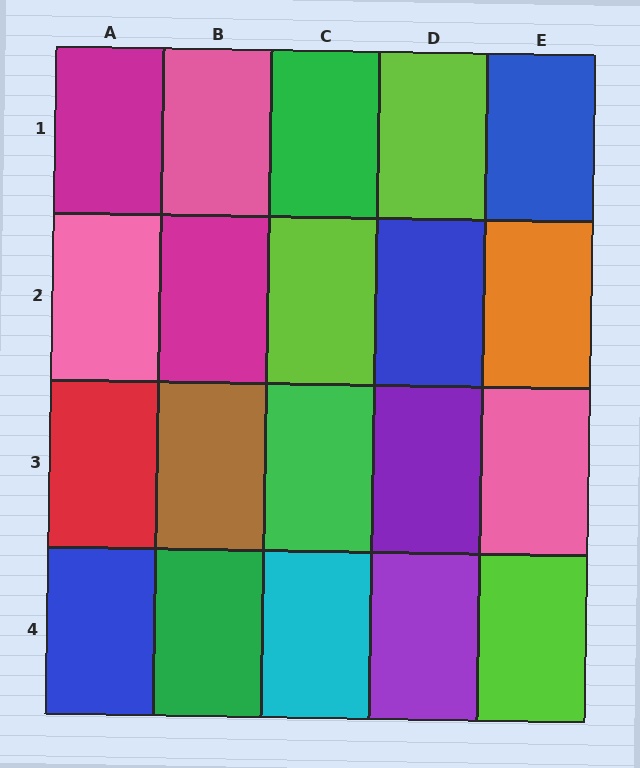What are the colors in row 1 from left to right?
Magenta, pink, green, lime, blue.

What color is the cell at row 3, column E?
Pink.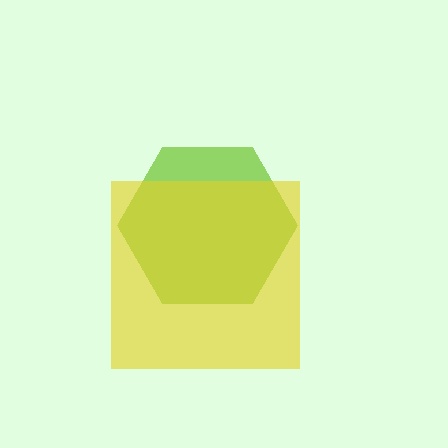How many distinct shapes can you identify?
There are 2 distinct shapes: a lime hexagon, a yellow square.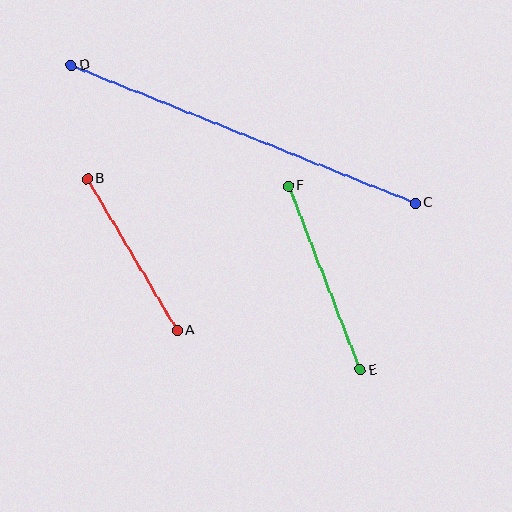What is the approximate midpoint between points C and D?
The midpoint is at approximately (243, 134) pixels.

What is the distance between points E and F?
The distance is approximately 197 pixels.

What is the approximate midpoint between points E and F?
The midpoint is at approximately (324, 278) pixels.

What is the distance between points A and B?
The distance is approximately 176 pixels.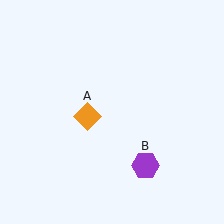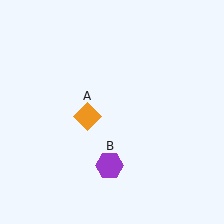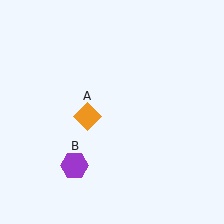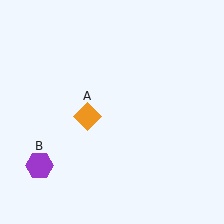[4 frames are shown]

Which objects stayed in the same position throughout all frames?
Orange diamond (object A) remained stationary.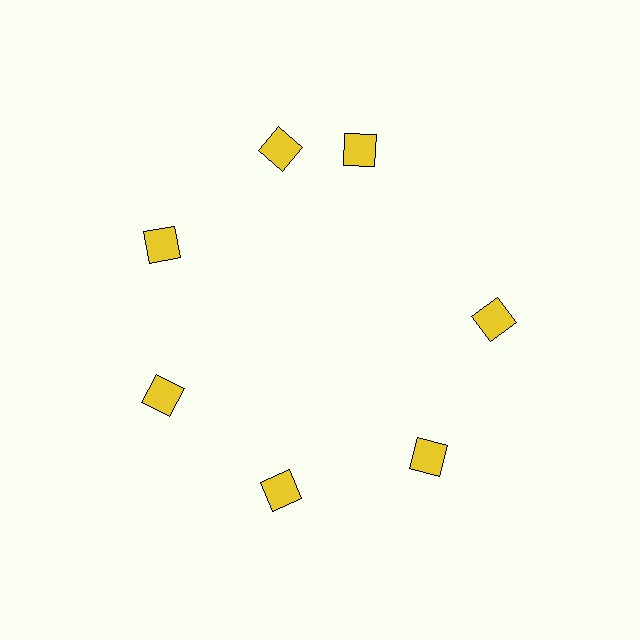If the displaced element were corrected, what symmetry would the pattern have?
It would have 7-fold rotational symmetry — the pattern would map onto itself every 51 degrees.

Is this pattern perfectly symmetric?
No. The 7 yellow diamonds are arranged in a ring, but one element near the 1 o'clock position is rotated out of alignment along the ring, breaking the 7-fold rotational symmetry.